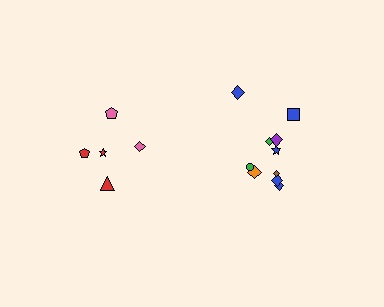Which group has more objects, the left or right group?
The right group.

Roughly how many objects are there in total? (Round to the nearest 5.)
Roughly 15 objects in total.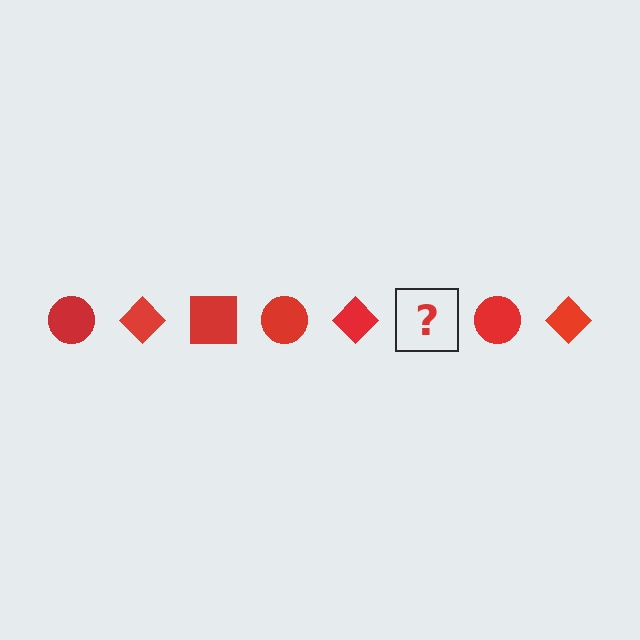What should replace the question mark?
The question mark should be replaced with a red square.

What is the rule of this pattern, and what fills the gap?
The rule is that the pattern cycles through circle, diamond, square shapes in red. The gap should be filled with a red square.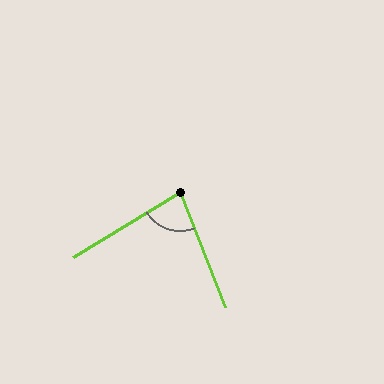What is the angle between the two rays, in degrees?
Approximately 80 degrees.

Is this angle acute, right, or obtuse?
It is acute.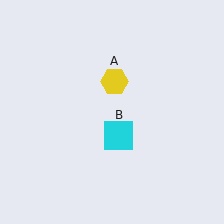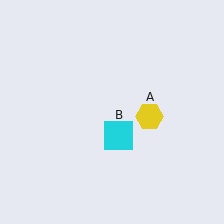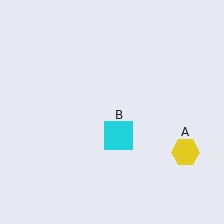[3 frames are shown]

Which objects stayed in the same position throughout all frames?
Cyan square (object B) remained stationary.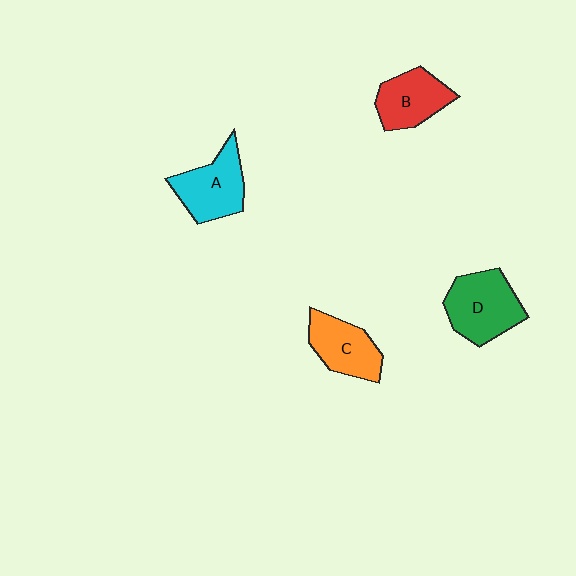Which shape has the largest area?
Shape D (green).